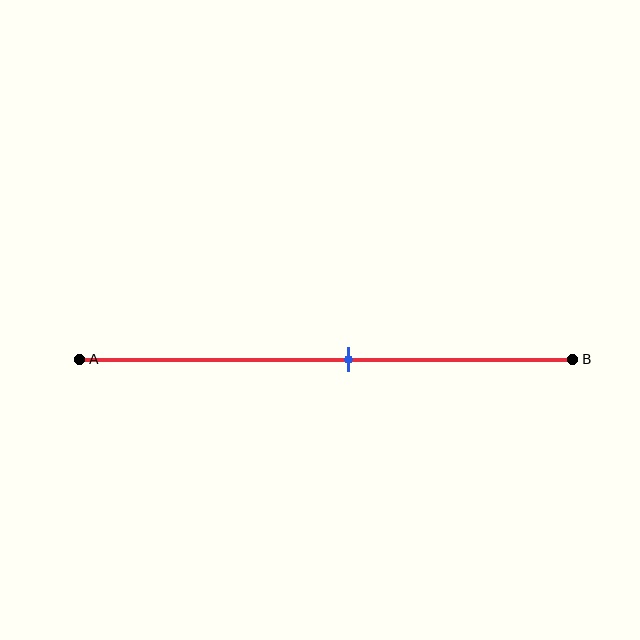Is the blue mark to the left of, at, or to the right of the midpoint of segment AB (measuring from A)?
The blue mark is to the right of the midpoint of segment AB.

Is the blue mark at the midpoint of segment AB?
No, the mark is at about 55% from A, not at the 50% midpoint.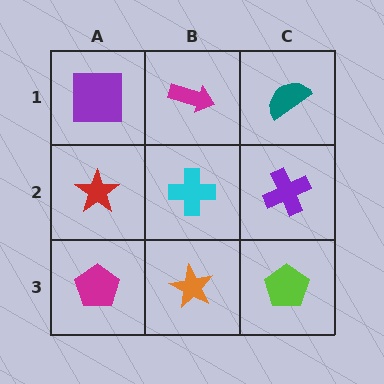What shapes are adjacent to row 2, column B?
A magenta arrow (row 1, column B), an orange star (row 3, column B), a red star (row 2, column A), a purple cross (row 2, column C).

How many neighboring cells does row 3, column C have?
2.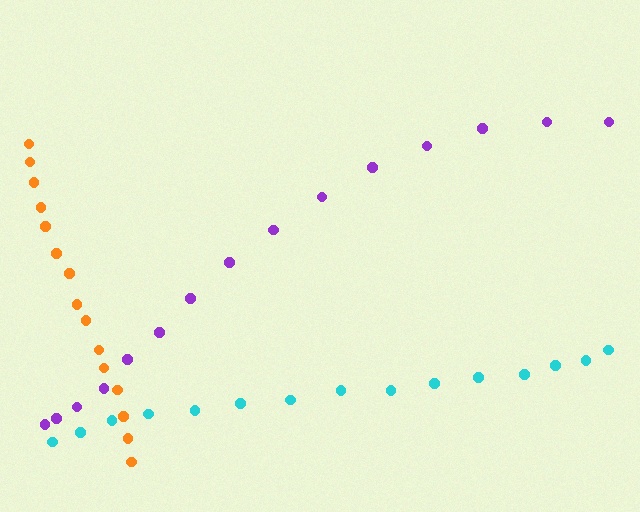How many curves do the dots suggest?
There are 3 distinct paths.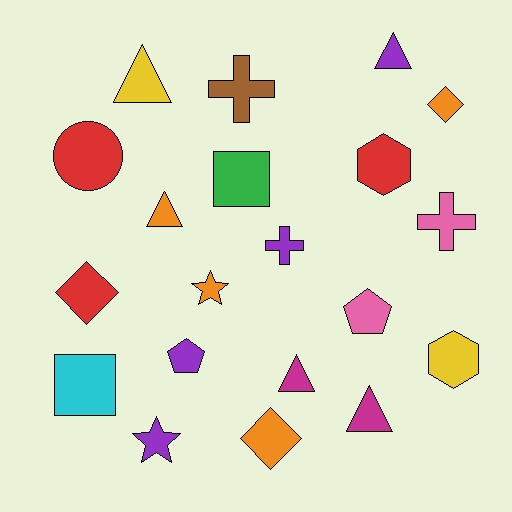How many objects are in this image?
There are 20 objects.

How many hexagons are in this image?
There are 2 hexagons.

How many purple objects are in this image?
There are 4 purple objects.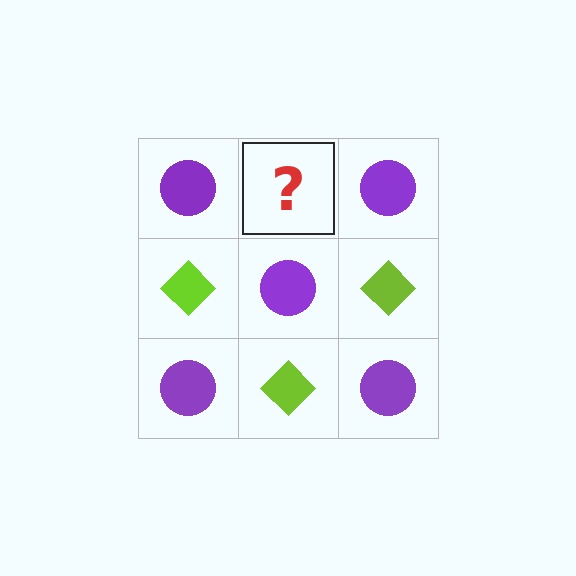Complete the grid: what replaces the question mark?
The question mark should be replaced with a lime diamond.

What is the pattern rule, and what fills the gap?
The rule is that it alternates purple circle and lime diamond in a checkerboard pattern. The gap should be filled with a lime diamond.